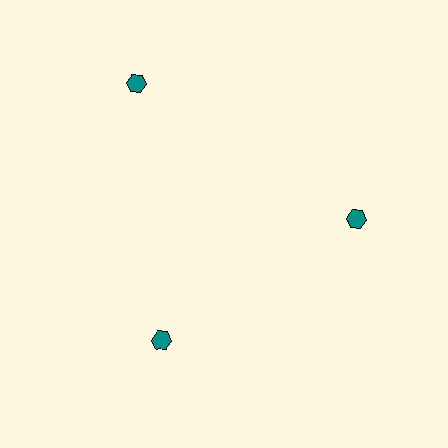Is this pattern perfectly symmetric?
No. The 3 teal hexagons are arranged in a ring, but one element near the 11 o'clock position is pushed outward from the center, breaking the 3-fold rotational symmetry.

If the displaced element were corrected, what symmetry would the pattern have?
It would have 3-fold rotational symmetry — the pattern would map onto itself every 120 degrees.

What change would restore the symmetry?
The symmetry would be restored by moving it inward, back onto the ring so that all 3 hexagons sit at equal angles and equal distance from the center.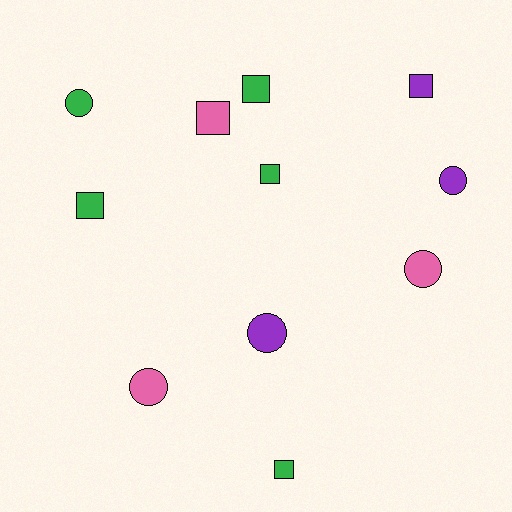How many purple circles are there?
There are 2 purple circles.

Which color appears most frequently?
Green, with 5 objects.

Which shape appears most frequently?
Square, with 6 objects.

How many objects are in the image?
There are 11 objects.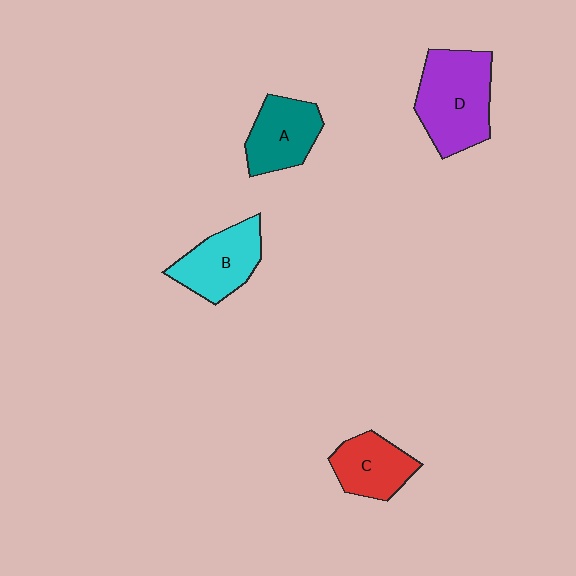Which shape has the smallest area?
Shape C (red).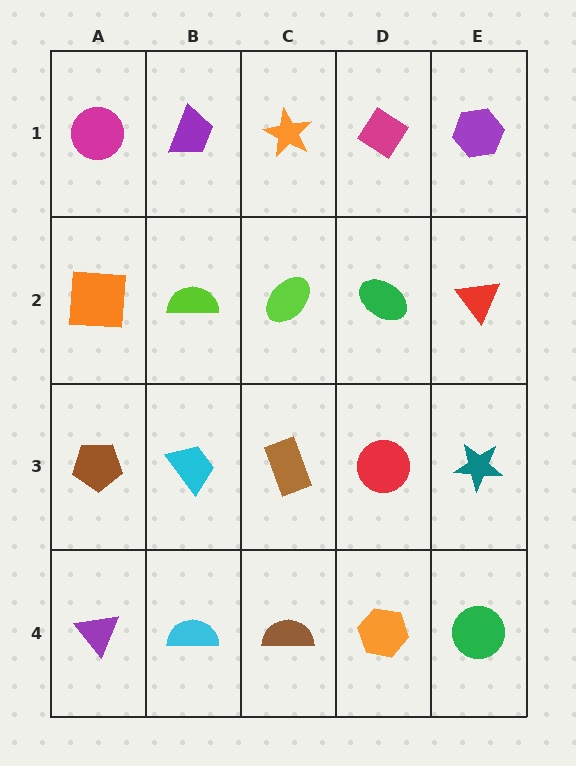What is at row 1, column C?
An orange star.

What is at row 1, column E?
A purple hexagon.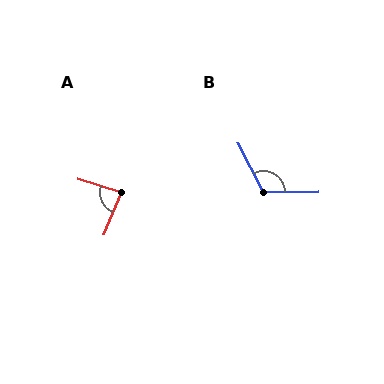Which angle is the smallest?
A, at approximately 85 degrees.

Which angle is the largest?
B, at approximately 117 degrees.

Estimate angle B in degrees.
Approximately 117 degrees.